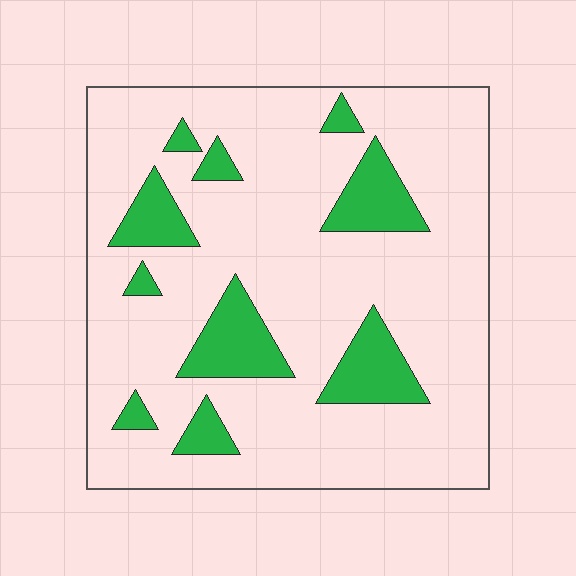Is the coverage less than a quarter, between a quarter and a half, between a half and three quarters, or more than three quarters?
Less than a quarter.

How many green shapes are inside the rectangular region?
10.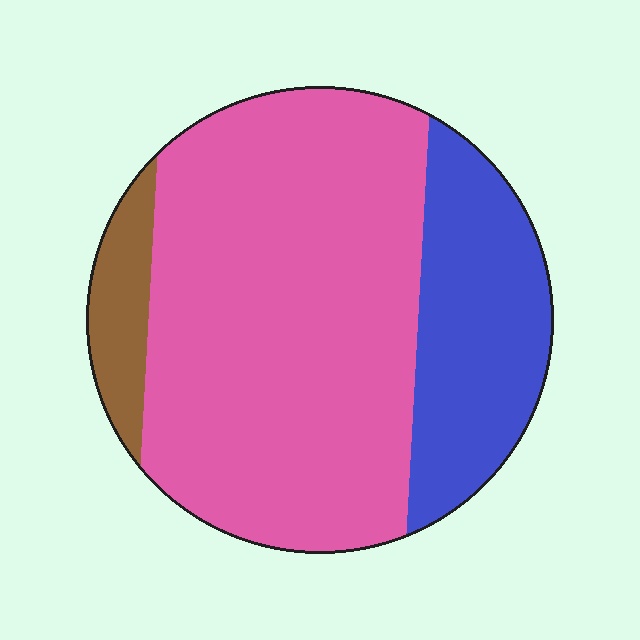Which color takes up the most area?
Pink, at roughly 70%.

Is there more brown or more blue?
Blue.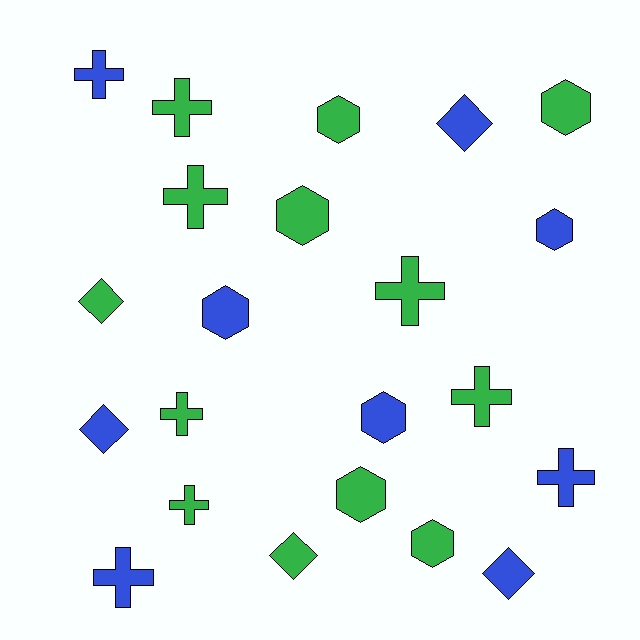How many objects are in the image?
There are 22 objects.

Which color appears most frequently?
Green, with 13 objects.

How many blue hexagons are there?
There are 3 blue hexagons.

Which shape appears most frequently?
Cross, with 9 objects.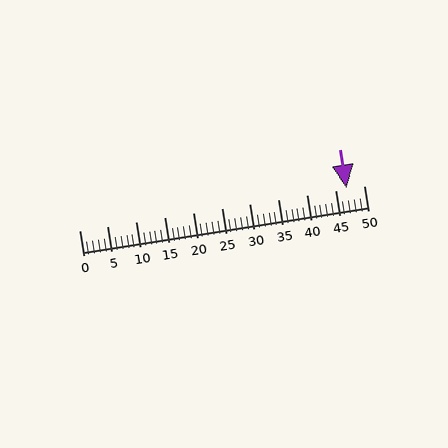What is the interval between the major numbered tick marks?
The major tick marks are spaced 5 units apart.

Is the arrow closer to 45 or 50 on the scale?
The arrow is closer to 45.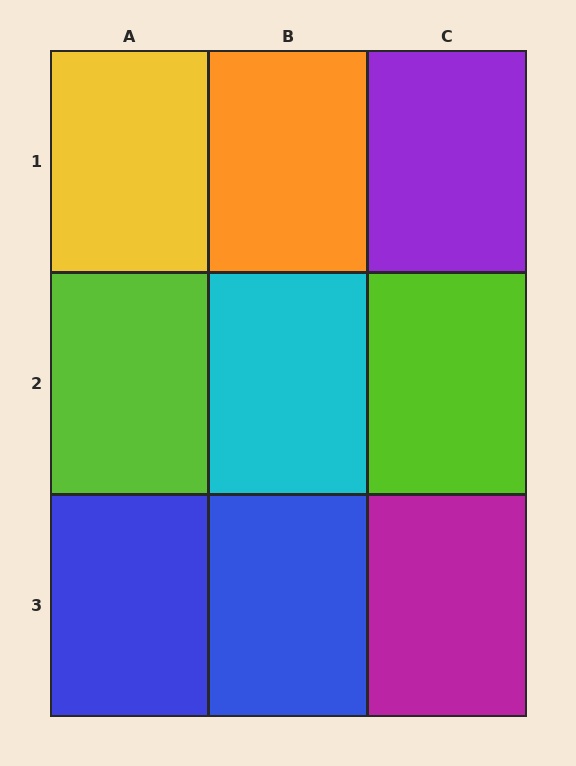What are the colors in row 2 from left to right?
Lime, cyan, lime.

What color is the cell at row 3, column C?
Magenta.